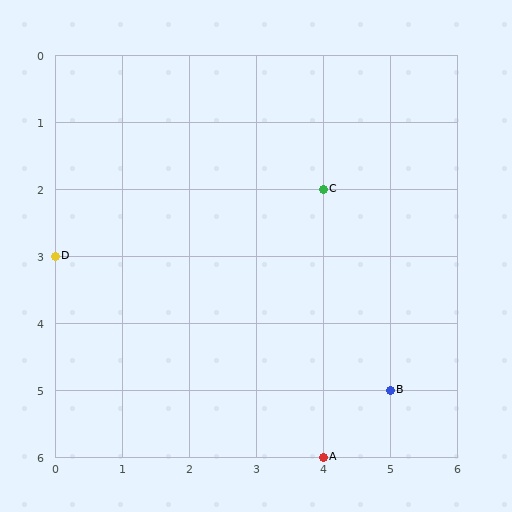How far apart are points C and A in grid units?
Points C and A are 4 rows apart.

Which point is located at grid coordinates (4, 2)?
Point C is at (4, 2).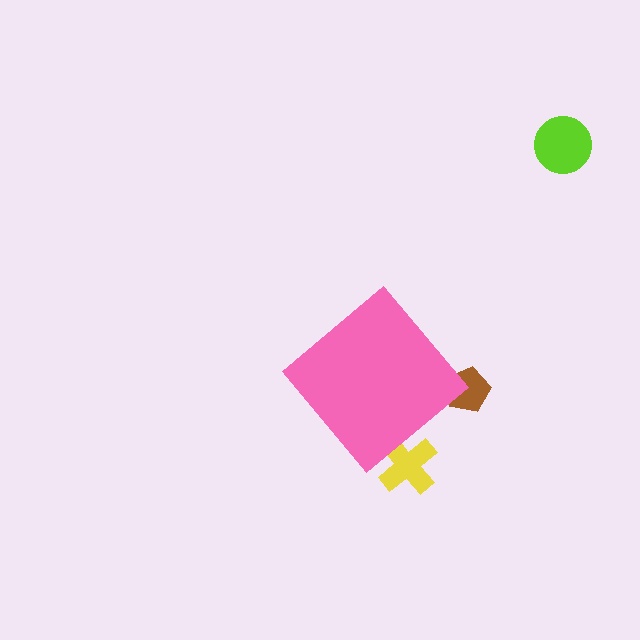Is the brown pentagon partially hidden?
Yes, the brown pentagon is partially hidden behind the pink diamond.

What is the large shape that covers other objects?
A pink diamond.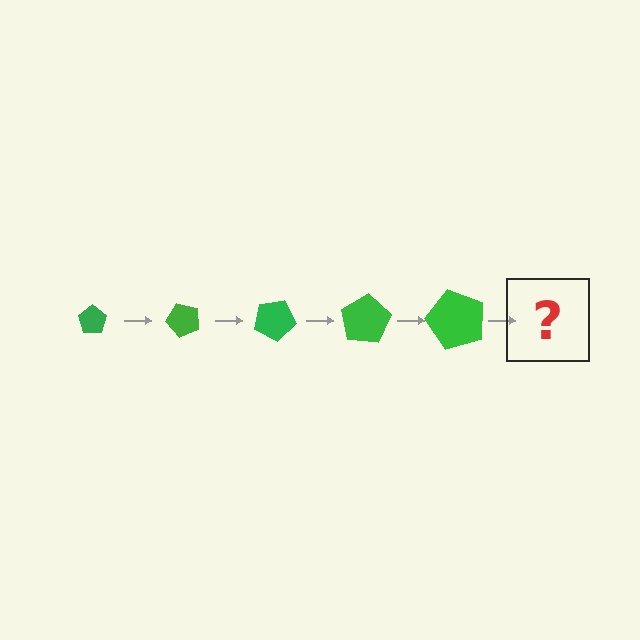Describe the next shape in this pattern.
It should be a pentagon, larger than the previous one and rotated 250 degrees from the start.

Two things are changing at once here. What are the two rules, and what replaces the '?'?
The two rules are that the pentagon grows larger each step and it rotates 50 degrees each step. The '?' should be a pentagon, larger than the previous one and rotated 250 degrees from the start.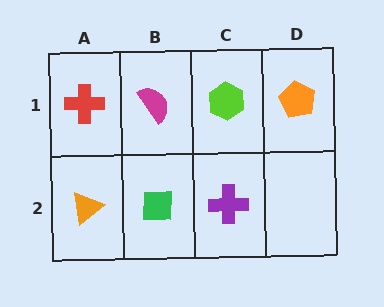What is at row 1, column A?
A red cross.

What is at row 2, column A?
An orange triangle.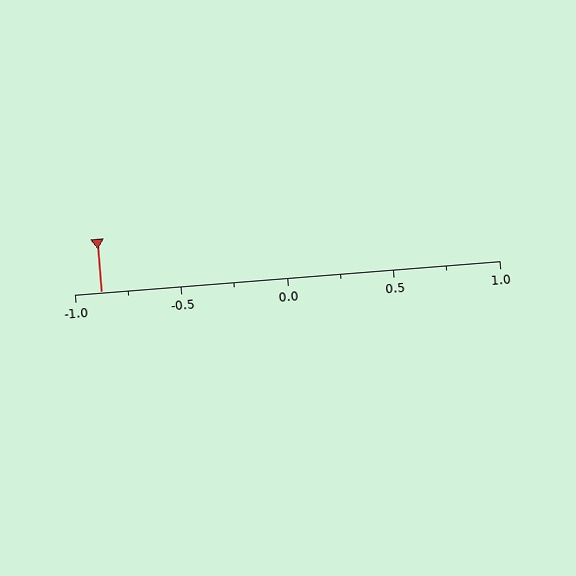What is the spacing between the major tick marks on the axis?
The major ticks are spaced 0.5 apart.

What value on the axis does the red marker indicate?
The marker indicates approximately -0.88.